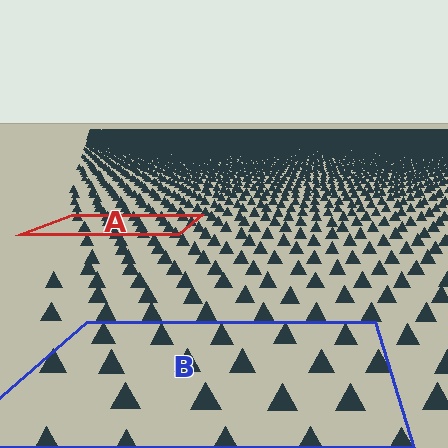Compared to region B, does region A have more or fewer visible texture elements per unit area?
Region A has more texture elements per unit area — they are packed more densely because it is farther away.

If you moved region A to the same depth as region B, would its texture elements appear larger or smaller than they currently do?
They would appear larger. At a closer depth, the same texture elements are projected at a bigger on-screen size.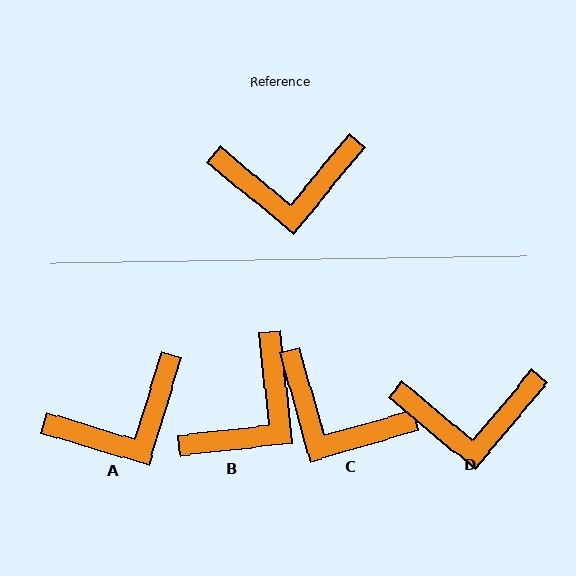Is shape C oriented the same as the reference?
No, it is off by about 35 degrees.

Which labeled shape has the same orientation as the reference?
D.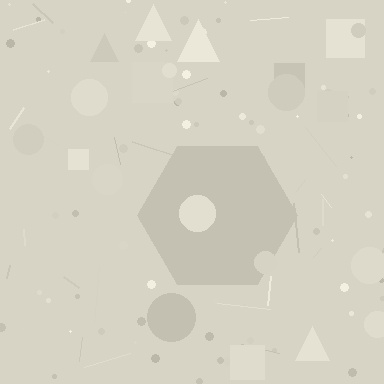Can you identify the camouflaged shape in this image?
The camouflaged shape is a hexagon.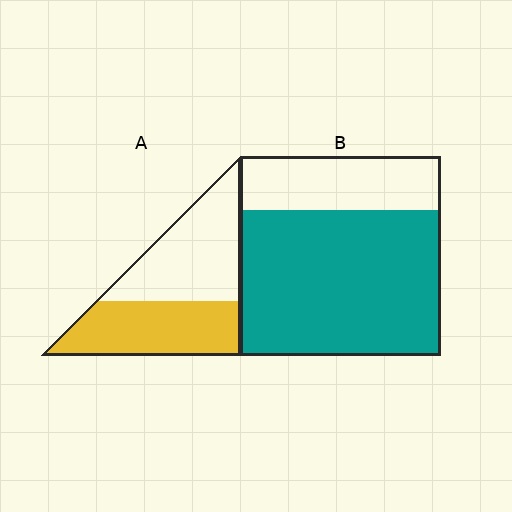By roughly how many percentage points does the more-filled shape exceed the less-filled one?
By roughly 25 percentage points (B over A).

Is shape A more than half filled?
Roughly half.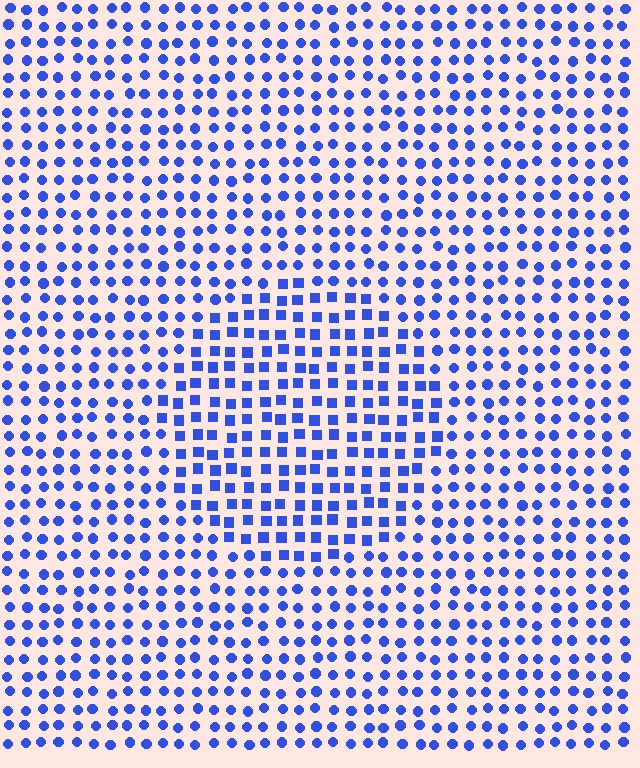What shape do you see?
I see a circle.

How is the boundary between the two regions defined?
The boundary is defined by a change in element shape: squares inside vs. circles outside. All elements share the same color and spacing.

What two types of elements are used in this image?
The image uses squares inside the circle region and circles outside it.